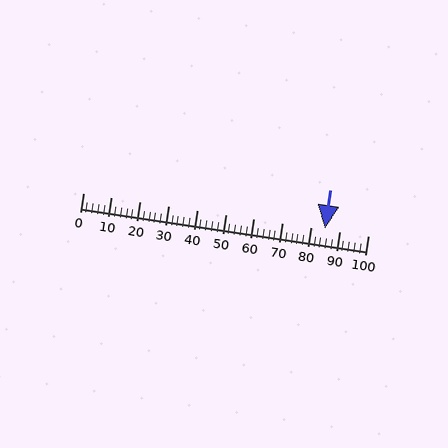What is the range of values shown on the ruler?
The ruler shows values from 0 to 100.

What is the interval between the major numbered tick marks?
The major tick marks are spaced 10 units apart.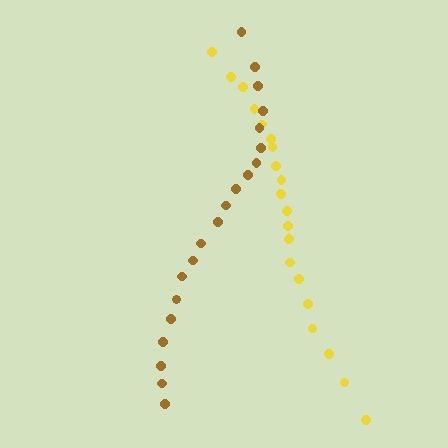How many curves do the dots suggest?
There are 2 distinct paths.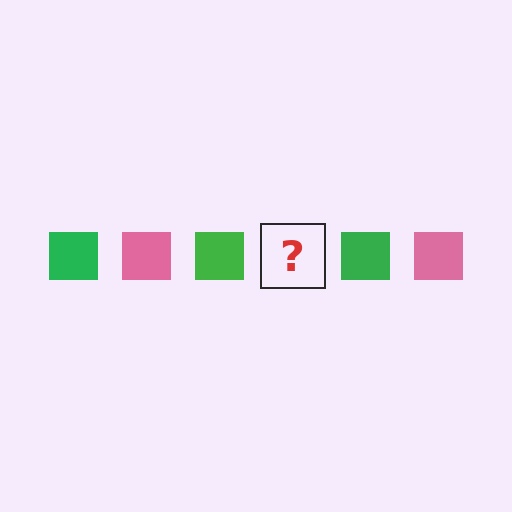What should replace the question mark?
The question mark should be replaced with a pink square.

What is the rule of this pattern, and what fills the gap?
The rule is that the pattern cycles through green, pink squares. The gap should be filled with a pink square.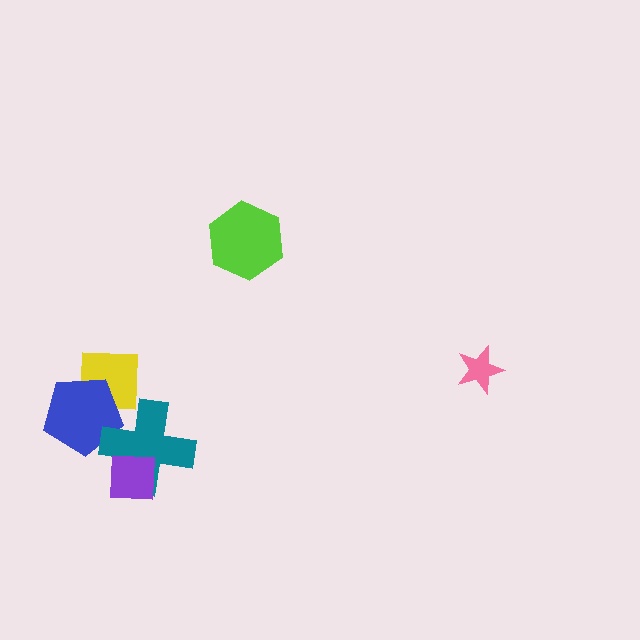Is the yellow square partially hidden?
Yes, it is partially covered by another shape.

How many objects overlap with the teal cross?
3 objects overlap with the teal cross.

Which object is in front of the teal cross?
The purple square is in front of the teal cross.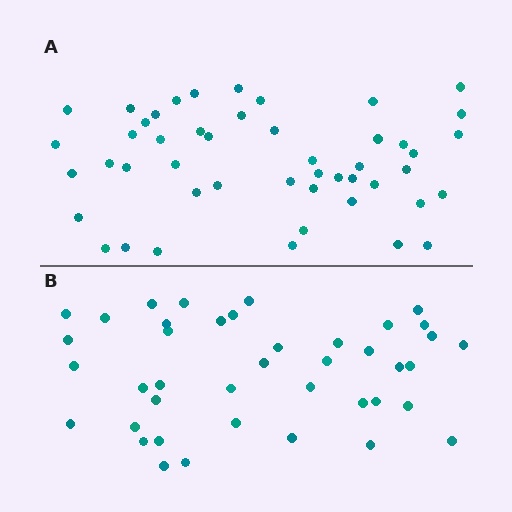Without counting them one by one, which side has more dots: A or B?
Region A (the top region) has more dots.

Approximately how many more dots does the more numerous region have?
Region A has roughly 8 or so more dots than region B.